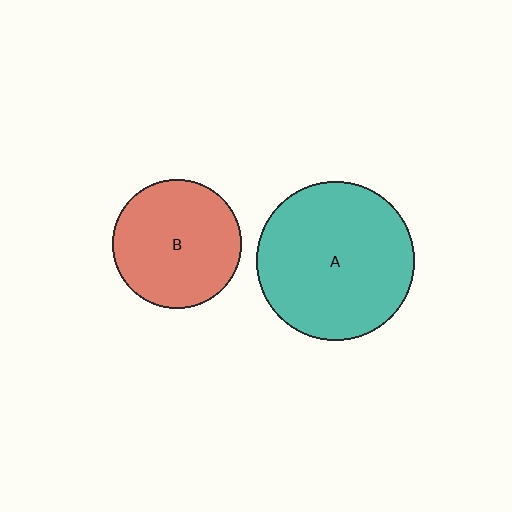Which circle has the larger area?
Circle A (teal).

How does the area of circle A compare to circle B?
Approximately 1.5 times.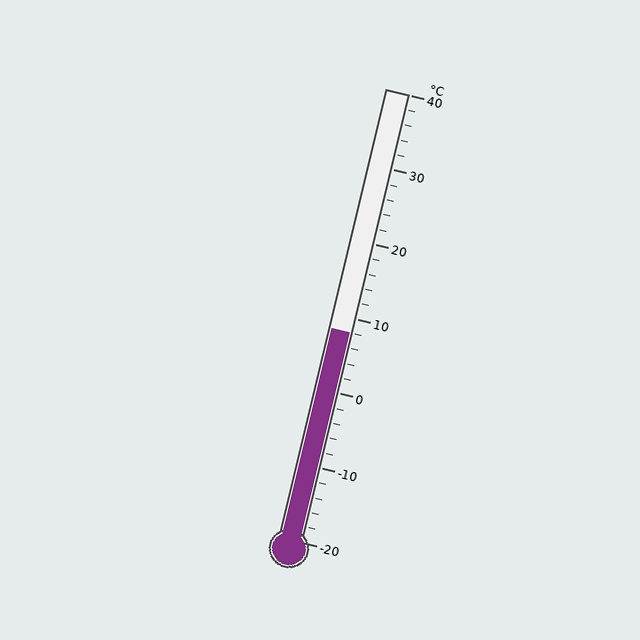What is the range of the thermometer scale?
The thermometer scale ranges from -20°C to 40°C.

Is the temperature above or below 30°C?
The temperature is below 30°C.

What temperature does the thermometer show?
The thermometer shows approximately 8°C.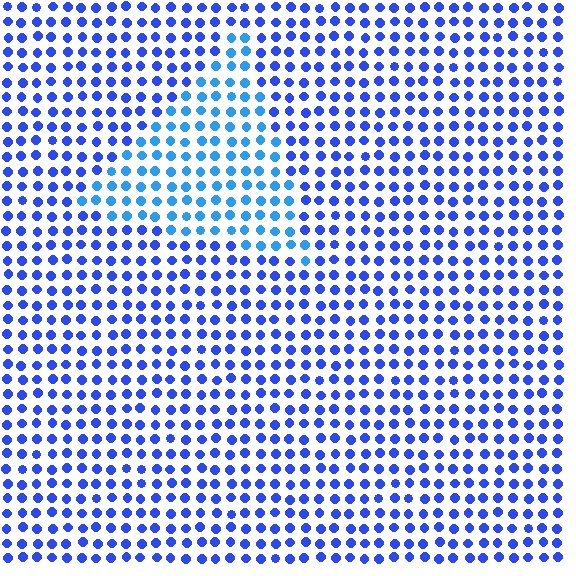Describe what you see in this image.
The image is filled with small blue elements in a uniform arrangement. A triangle-shaped region is visible where the elements are tinted to a slightly different hue, forming a subtle color boundary.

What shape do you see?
I see a triangle.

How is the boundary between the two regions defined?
The boundary is defined purely by a slight shift in hue (about 27 degrees). Spacing, size, and orientation are identical on both sides.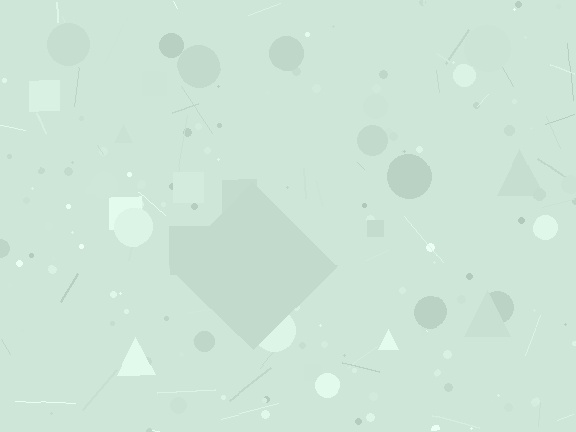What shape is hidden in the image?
A diamond is hidden in the image.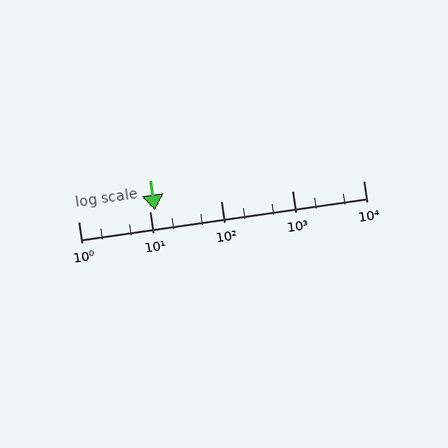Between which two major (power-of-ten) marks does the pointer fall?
The pointer is between 10 and 100.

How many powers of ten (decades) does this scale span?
The scale spans 4 decades, from 1 to 10000.